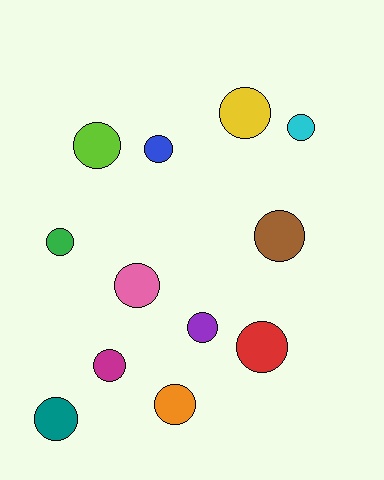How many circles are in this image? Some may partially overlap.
There are 12 circles.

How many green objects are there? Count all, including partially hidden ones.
There is 1 green object.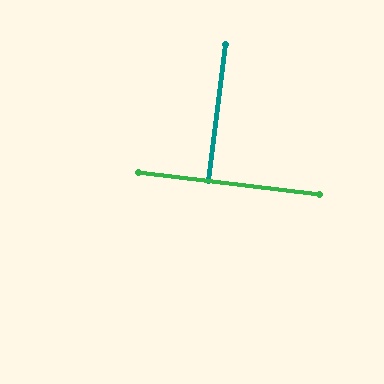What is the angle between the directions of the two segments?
Approximately 90 degrees.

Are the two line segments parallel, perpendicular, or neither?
Perpendicular — they meet at approximately 90°.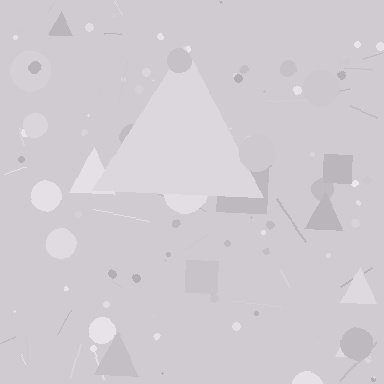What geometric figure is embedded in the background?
A triangle is embedded in the background.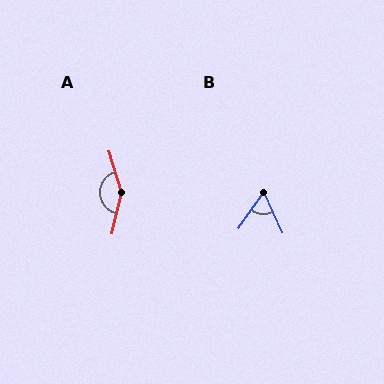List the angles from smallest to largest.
B (59°), A (150°).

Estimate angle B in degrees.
Approximately 59 degrees.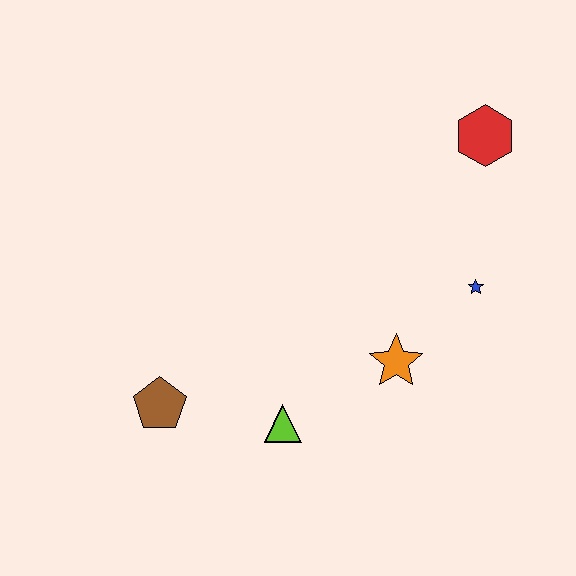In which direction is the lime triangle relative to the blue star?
The lime triangle is to the left of the blue star.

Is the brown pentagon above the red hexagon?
No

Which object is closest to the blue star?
The orange star is closest to the blue star.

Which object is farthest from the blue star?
The brown pentagon is farthest from the blue star.